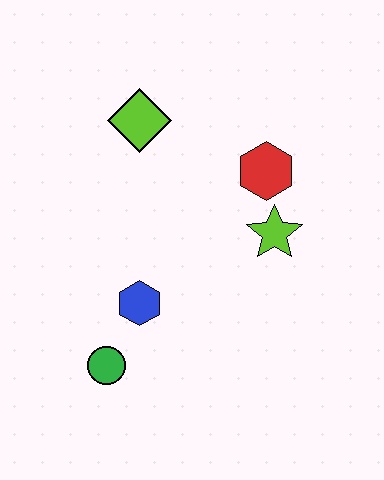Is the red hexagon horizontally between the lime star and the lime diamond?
Yes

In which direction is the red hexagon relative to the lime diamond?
The red hexagon is to the right of the lime diamond.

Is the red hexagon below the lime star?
No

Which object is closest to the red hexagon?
The lime star is closest to the red hexagon.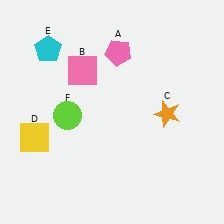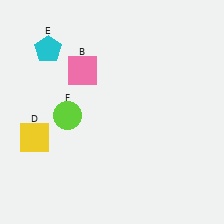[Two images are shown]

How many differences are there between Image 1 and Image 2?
There are 2 differences between the two images.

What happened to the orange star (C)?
The orange star (C) was removed in Image 2. It was in the bottom-right area of Image 1.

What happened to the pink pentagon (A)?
The pink pentagon (A) was removed in Image 2. It was in the top-right area of Image 1.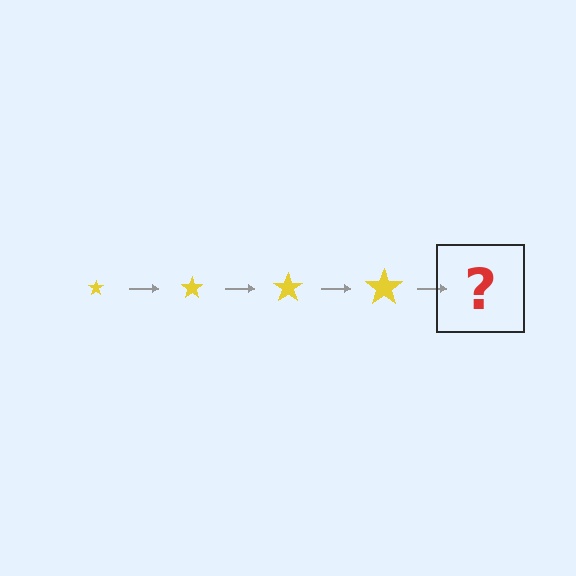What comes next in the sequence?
The next element should be a yellow star, larger than the previous one.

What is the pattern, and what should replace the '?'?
The pattern is that the star gets progressively larger each step. The '?' should be a yellow star, larger than the previous one.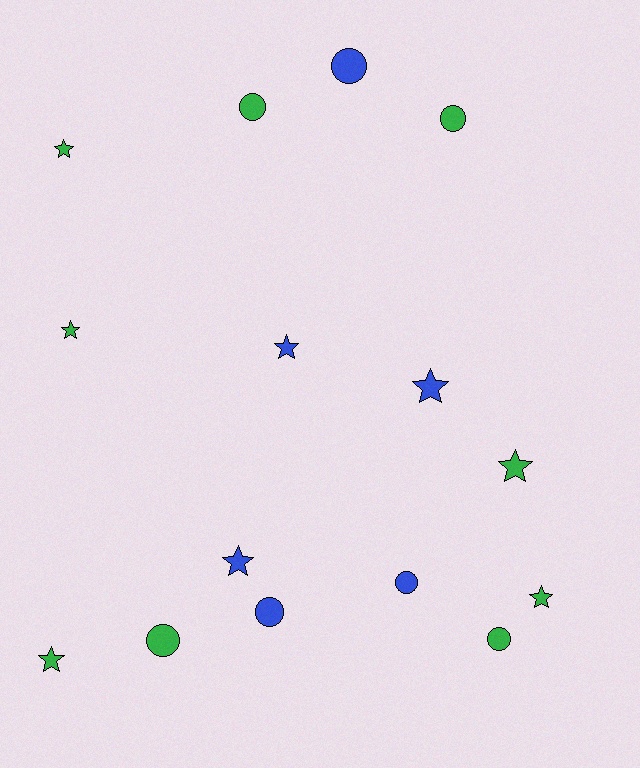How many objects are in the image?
There are 15 objects.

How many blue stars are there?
There are 3 blue stars.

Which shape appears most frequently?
Star, with 8 objects.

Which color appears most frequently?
Green, with 9 objects.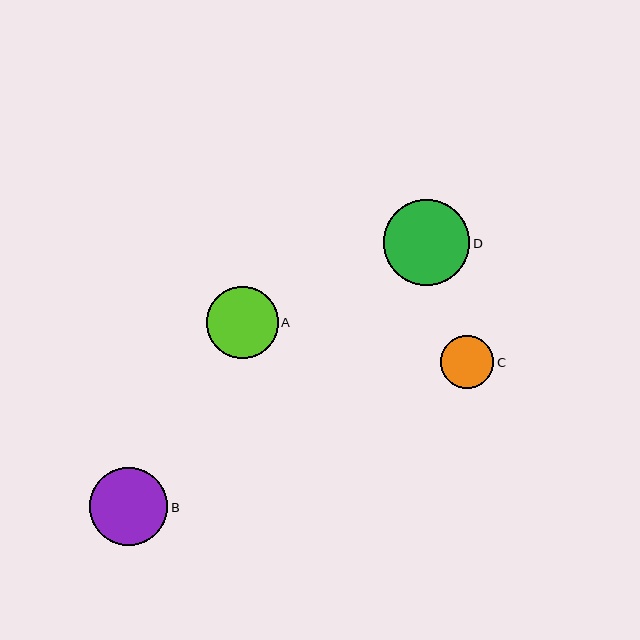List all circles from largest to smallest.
From largest to smallest: D, B, A, C.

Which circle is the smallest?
Circle C is the smallest with a size of approximately 53 pixels.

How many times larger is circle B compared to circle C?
Circle B is approximately 1.5 times the size of circle C.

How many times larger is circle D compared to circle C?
Circle D is approximately 1.6 times the size of circle C.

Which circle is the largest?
Circle D is the largest with a size of approximately 86 pixels.